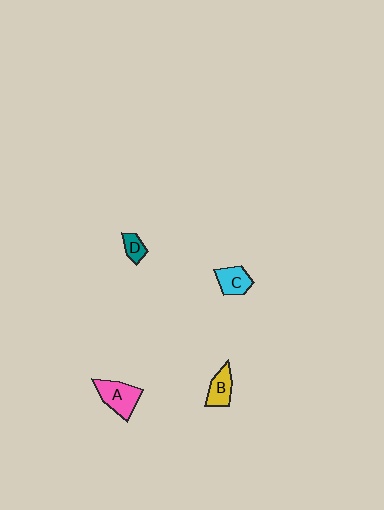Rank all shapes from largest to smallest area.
From largest to smallest: A (pink), C (cyan), B (yellow), D (teal).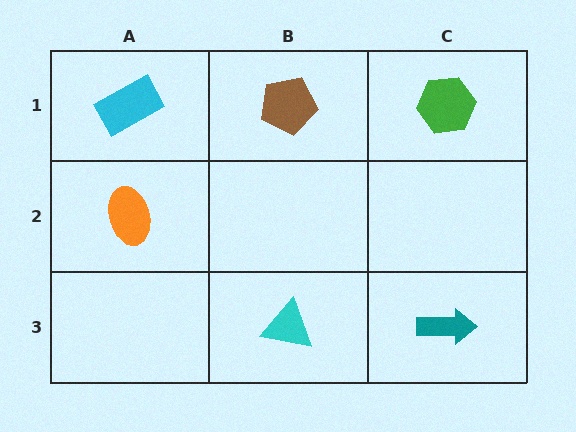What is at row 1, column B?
A brown pentagon.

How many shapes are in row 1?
3 shapes.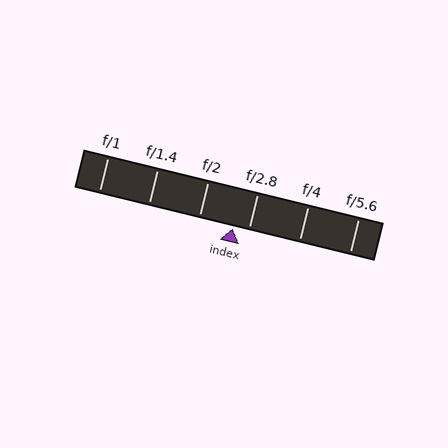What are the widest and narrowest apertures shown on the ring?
The widest aperture shown is f/1 and the narrowest is f/5.6.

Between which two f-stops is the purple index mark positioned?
The index mark is between f/2 and f/2.8.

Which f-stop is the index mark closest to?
The index mark is closest to f/2.8.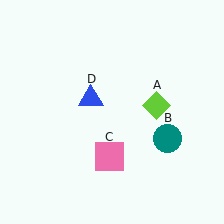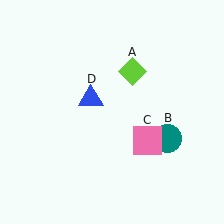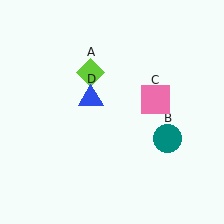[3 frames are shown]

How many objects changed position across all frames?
2 objects changed position: lime diamond (object A), pink square (object C).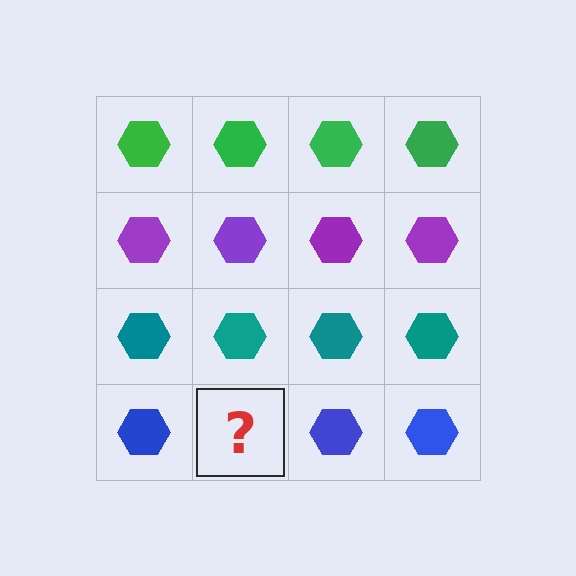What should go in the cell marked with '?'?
The missing cell should contain a blue hexagon.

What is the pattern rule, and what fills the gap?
The rule is that each row has a consistent color. The gap should be filled with a blue hexagon.